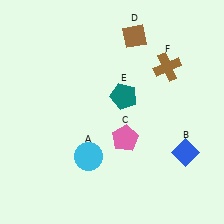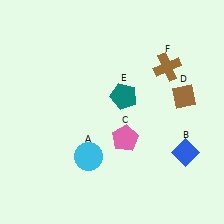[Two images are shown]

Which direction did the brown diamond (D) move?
The brown diamond (D) moved down.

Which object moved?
The brown diamond (D) moved down.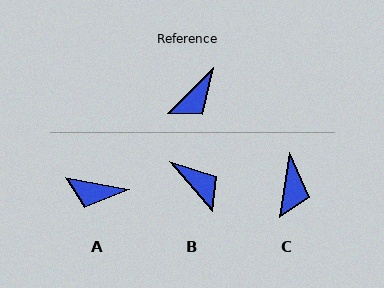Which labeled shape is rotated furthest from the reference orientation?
B, about 86 degrees away.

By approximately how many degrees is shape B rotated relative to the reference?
Approximately 86 degrees counter-clockwise.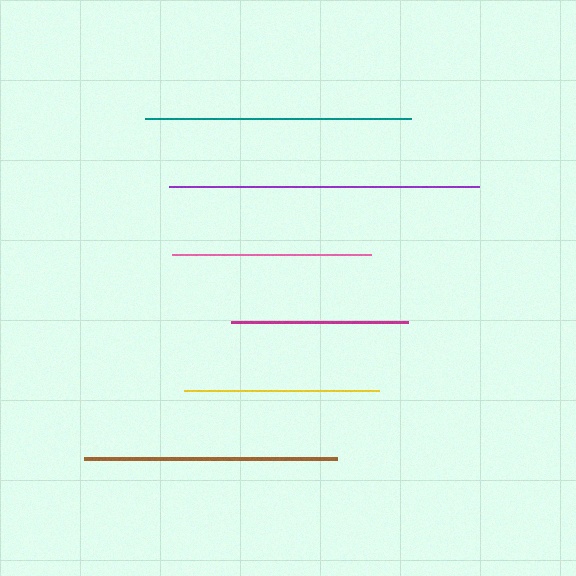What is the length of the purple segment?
The purple segment is approximately 310 pixels long.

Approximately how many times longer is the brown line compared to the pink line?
The brown line is approximately 1.3 times the length of the pink line.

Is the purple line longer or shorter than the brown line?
The purple line is longer than the brown line.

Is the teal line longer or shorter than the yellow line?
The teal line is longer than the yellow line.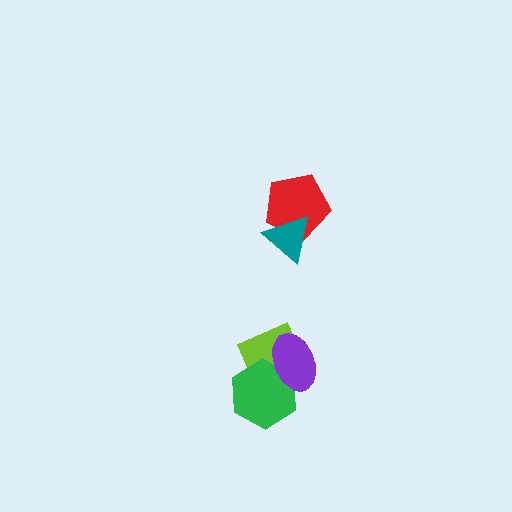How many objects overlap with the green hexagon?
2 objects overlap with the green hexagon.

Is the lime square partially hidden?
Yes, it is partially covered by another shape.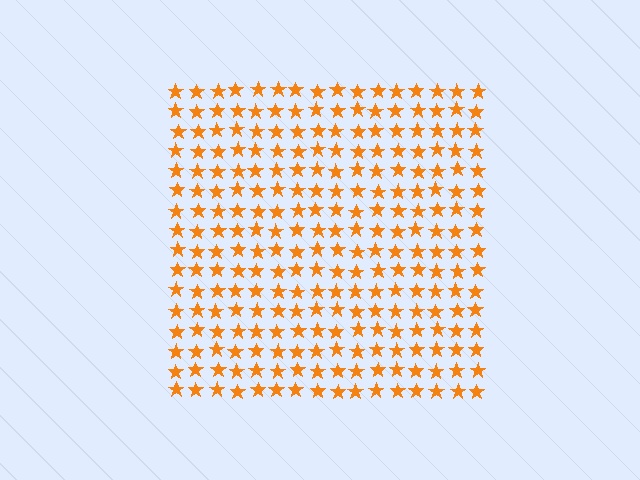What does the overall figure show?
The overall figure shows a square.